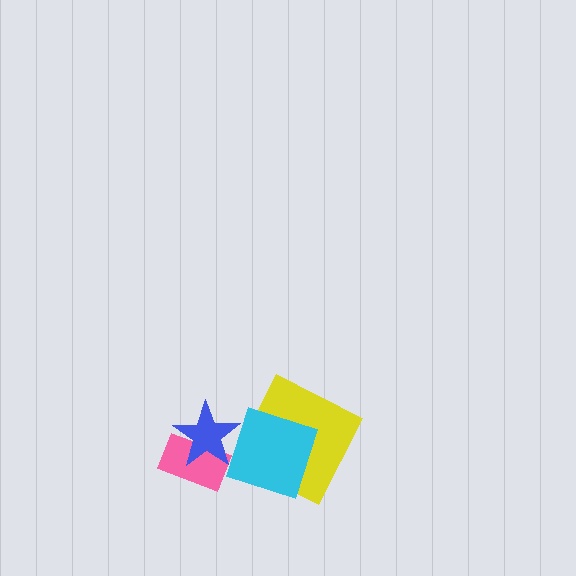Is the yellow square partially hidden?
Yes, it is partially covered by another shape.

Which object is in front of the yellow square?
The cyan square is in front of the yellow square.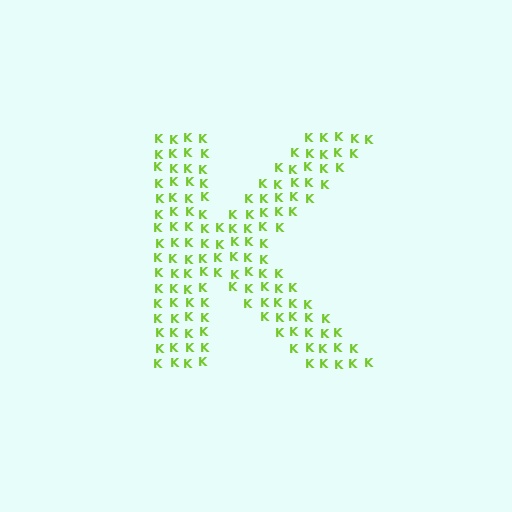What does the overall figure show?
The overall figure shows the letter K.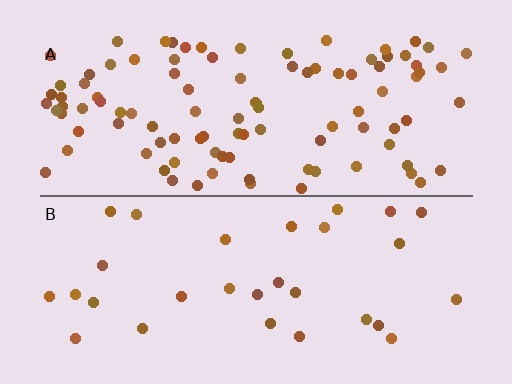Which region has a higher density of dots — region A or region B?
A (the top).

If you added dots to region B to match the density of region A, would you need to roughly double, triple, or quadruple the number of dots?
Approximately triple.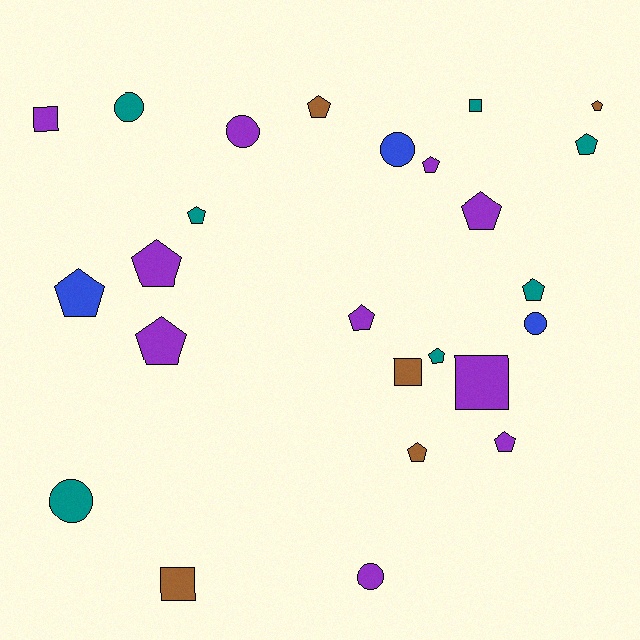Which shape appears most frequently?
Pentagon, with 14 objects.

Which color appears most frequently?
Purple, with 10 objects.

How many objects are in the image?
There are 25 objects.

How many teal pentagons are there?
There are 4 teal pentagons.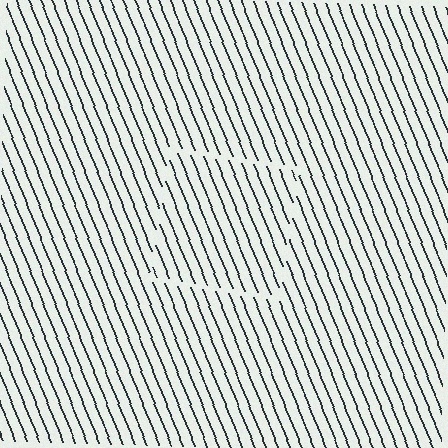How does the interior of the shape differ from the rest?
The interior of the shape contains the same grating, shifted by half a period — the contour is defined by the phase discontinuity where line-ends from the inner and outer gratings abut.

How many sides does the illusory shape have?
4 sides — the line-ends trace a square.